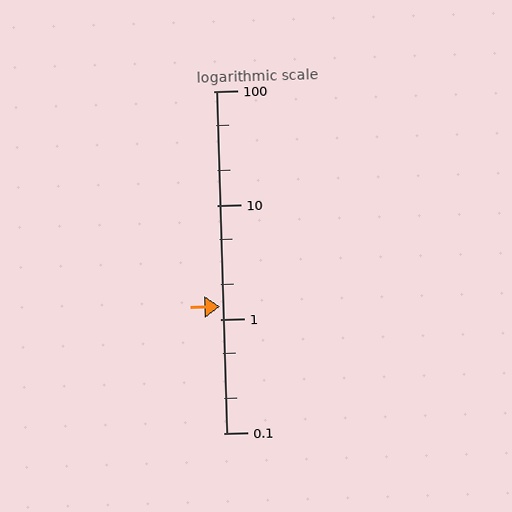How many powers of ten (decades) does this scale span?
The scale spans 3 decades, from 0.1 to 100.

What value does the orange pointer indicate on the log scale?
The pointer indicates approximately 1.3.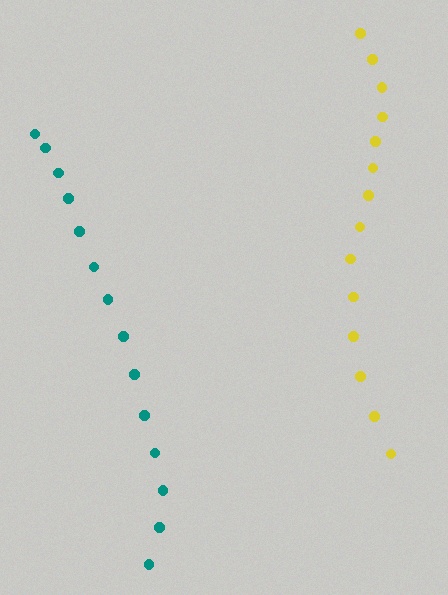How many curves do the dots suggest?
There are 2 distinct paths.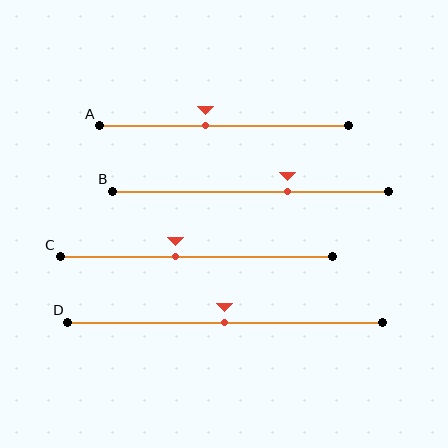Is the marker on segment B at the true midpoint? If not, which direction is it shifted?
No, the marker on segment B is shifted to the right by about 14% of the segment length.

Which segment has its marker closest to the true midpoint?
Segment D has its marker closest to the true midpoint.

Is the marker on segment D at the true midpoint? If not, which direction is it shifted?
Yes, the marker on segment D is at the true midpoint.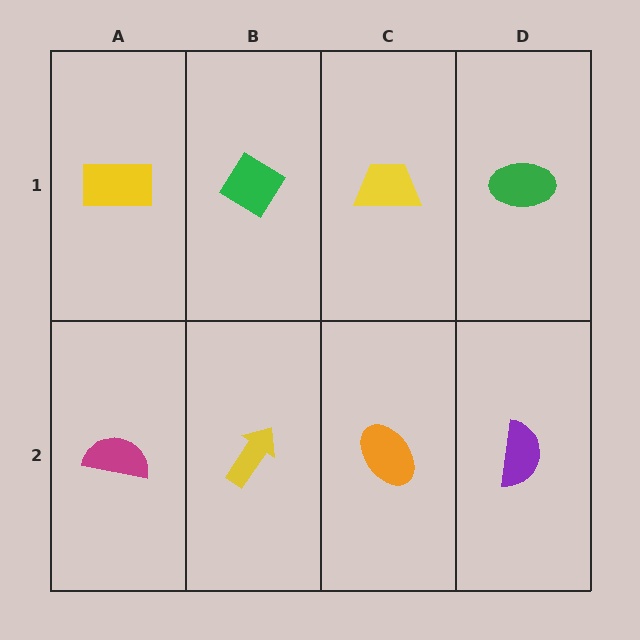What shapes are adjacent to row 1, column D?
A purple semicircle (row 2, column D), a yellow trapezoid (row 1, column C).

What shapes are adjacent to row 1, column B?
A yellow arrow (row 2, column B), a yellow rectangle (row 1, column A), a yellow trapezoid (row 1, column C).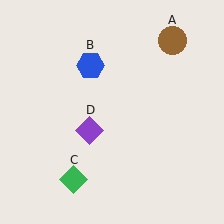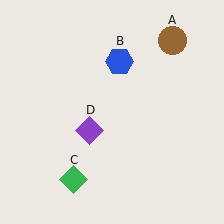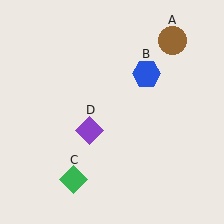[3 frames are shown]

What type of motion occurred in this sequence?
The blue hexagon (object B) rotated clockwise around the center of the scene.